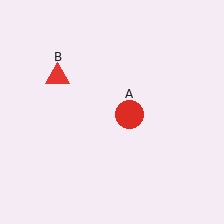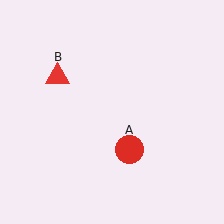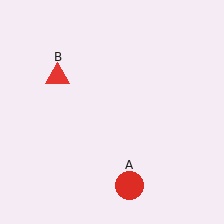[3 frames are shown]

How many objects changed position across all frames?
1 object changed position: red circle (object A).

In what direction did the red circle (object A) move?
The red circle (object A) moved down.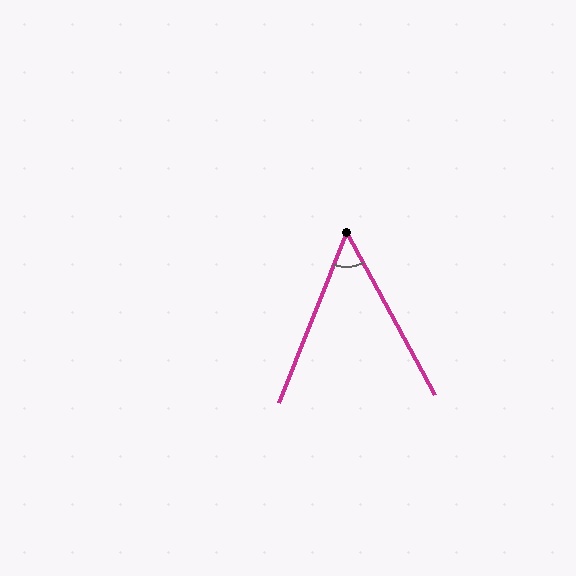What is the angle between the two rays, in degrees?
Approximately 50 degrees.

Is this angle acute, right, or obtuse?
It is acute.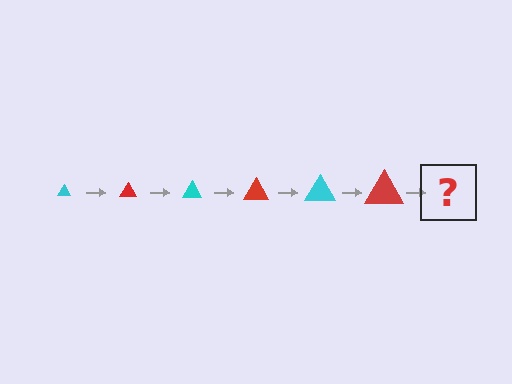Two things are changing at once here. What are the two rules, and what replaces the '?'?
The two rules are that the triangle grows larger each step and the color cycles through cyan and red. The '?' should be a cyan triangle, larger than the previous one.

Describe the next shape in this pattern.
It should be a cyan triangle, larger than the previous one.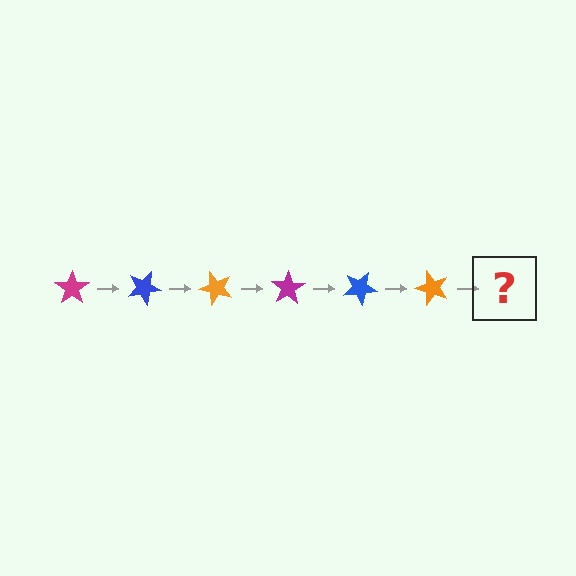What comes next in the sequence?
The next element should be a magenta star, rotated 150 degrees from the start.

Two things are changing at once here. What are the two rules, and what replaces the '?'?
The two rules are that it rotates 25 degrees each step and the color cycles through magenta, blue, and orange. The '?' should be a magenta star, rotated 150 degrees from the start.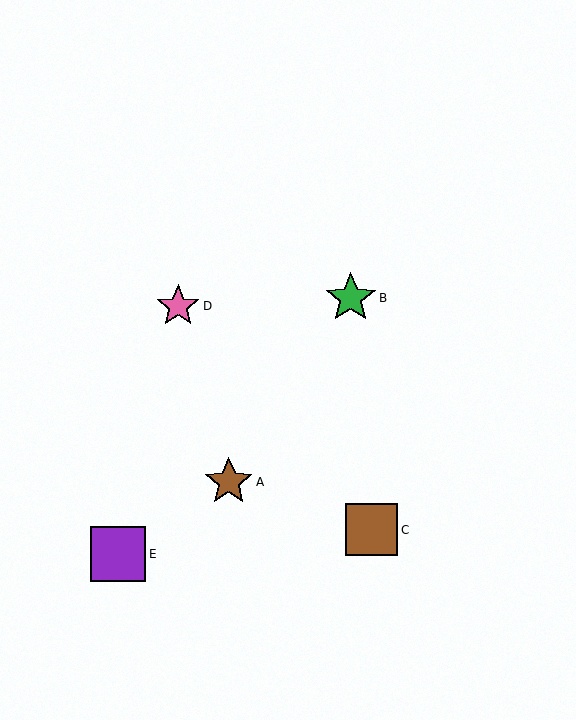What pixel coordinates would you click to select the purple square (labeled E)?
Click at (118, 554) to select the purple square E.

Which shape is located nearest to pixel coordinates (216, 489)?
The brown star (labeled A) at (229, 482) is nearest to that location.